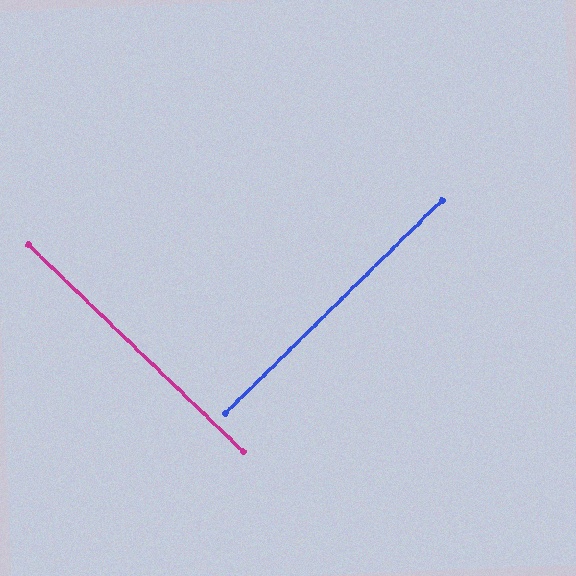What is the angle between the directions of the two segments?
Approximately 89 degrees.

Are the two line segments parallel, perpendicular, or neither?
Perpendicular — they meet at approximately 89°.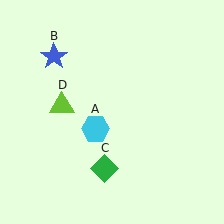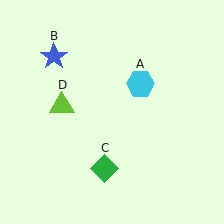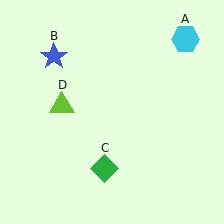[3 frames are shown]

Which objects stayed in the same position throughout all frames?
Blue star (object B) and green diamond (object C) and lime triangle (object D) remained stationary.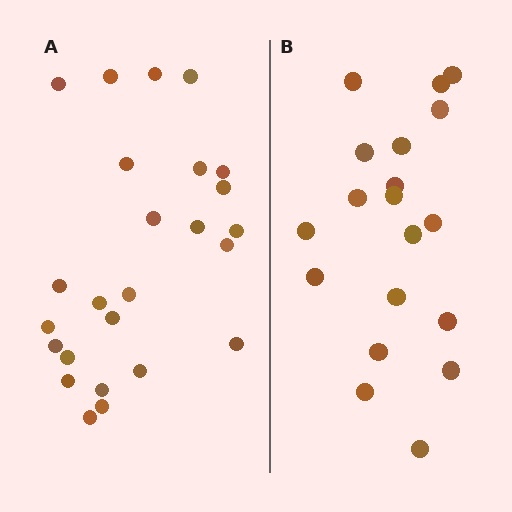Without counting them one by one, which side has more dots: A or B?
Region A (the left region) has more dots.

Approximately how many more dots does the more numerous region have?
Region A has about 6 more dots than region B.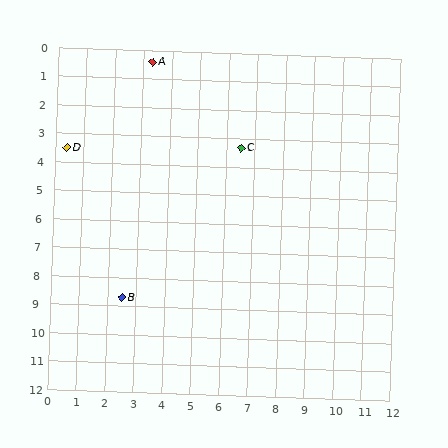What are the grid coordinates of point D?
Point D is at approximately (0.4, 3.5).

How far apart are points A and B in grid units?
Points A and B are about 8.3 grid units apart.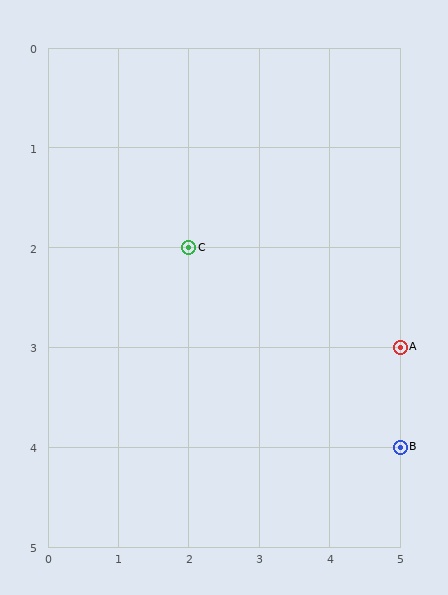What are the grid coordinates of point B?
Point B is at grid coordinates (5, 4).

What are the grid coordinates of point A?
Point A is at grid coordinates (5, 3).